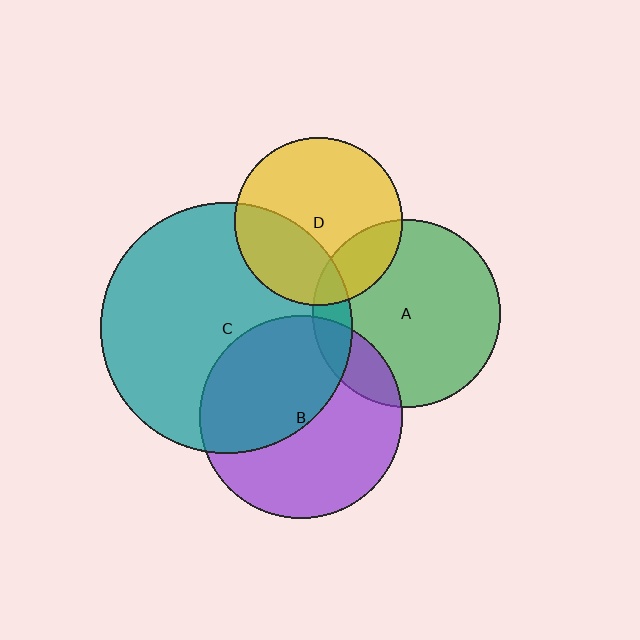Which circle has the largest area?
Circle C (teal).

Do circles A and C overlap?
Yes.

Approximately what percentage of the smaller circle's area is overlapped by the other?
Approximately 10%.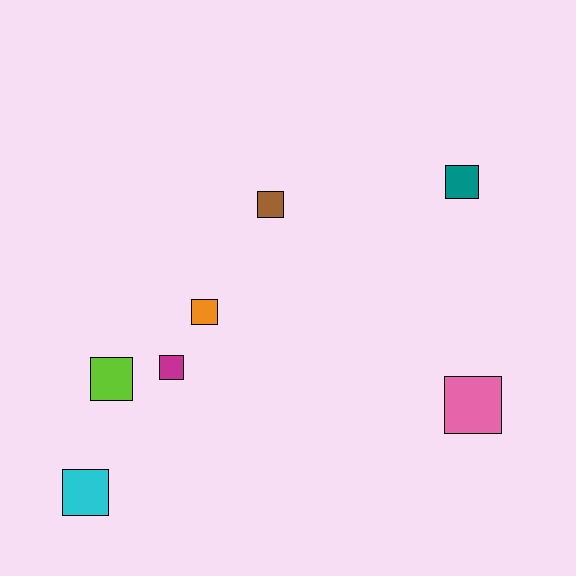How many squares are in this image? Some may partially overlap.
There are 7 squares.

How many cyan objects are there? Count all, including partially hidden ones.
There is 1 cyan object.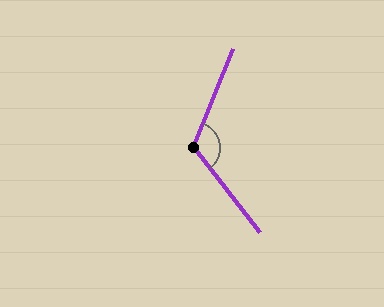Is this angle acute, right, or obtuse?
It is obtuse.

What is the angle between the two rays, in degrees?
Approximately 121 degrees.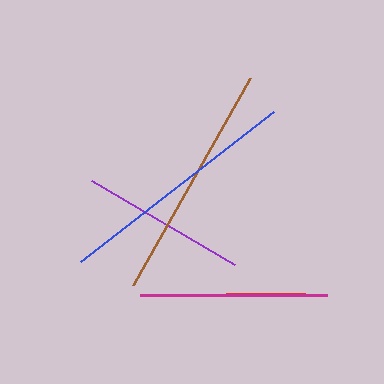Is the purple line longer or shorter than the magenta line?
The magenta line is longer than the purple line.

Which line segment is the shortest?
The red line is the shortest at approximately 79 pixels.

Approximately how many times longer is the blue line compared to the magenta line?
The blue line is approximately 1.3 times the length of the magenta line.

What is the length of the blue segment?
The blue segment is approximately 245 pixels long.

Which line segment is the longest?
The blue line is the longest at approximately 245 pixels.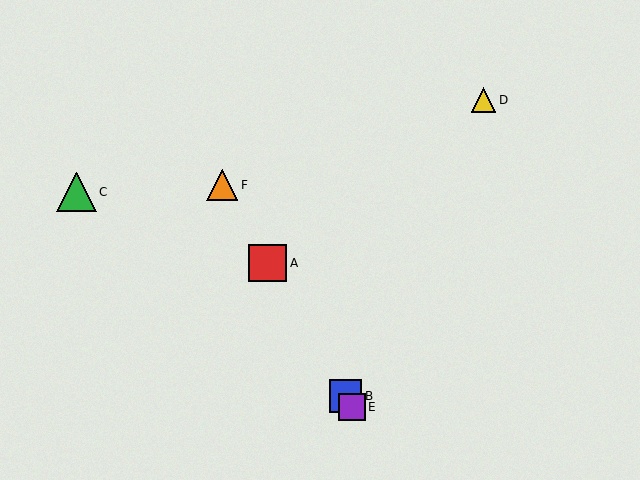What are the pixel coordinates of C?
Object C is at (76, 192).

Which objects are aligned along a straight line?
Objects A, B, E, F are aligned along a straight line.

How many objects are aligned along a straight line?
4 objects (A, B, E, F) are aligned along a straight line.